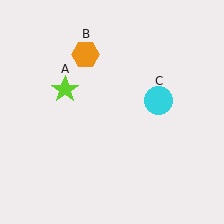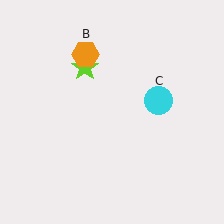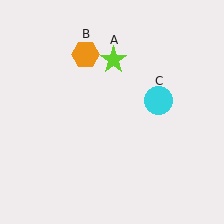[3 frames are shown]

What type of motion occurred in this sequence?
The lime star (object A) rotated clockwise around the center of the scene.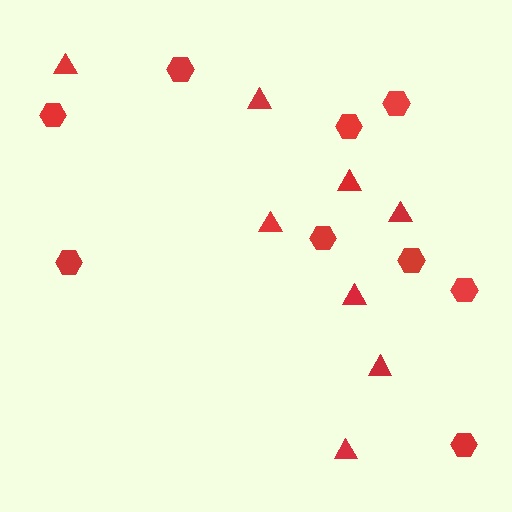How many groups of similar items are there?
There are 2 groups: one group of triangles (8) and one group of hexagons (9).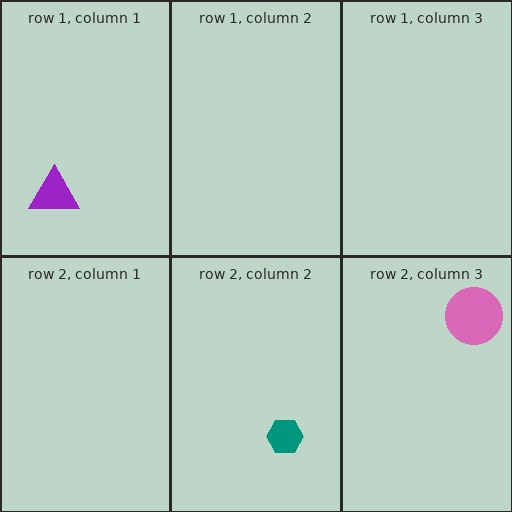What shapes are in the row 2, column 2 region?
The teal hexagon.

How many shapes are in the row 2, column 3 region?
1.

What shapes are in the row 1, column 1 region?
The purple triangle.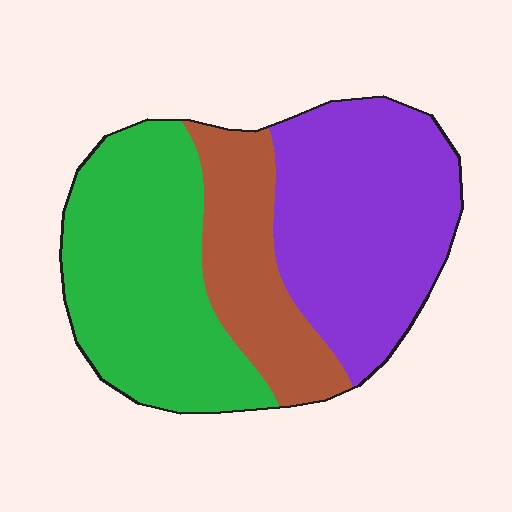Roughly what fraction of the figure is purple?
Purple takes up between a third and a half of the figure.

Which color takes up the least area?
Brown, at roughly 20%.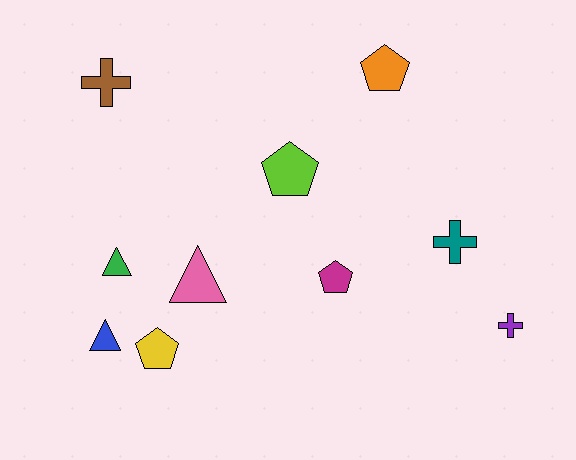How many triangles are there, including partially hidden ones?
There are 3 triangles.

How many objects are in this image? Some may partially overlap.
There are 10 objects.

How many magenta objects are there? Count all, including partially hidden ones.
There is 1 magenta object.